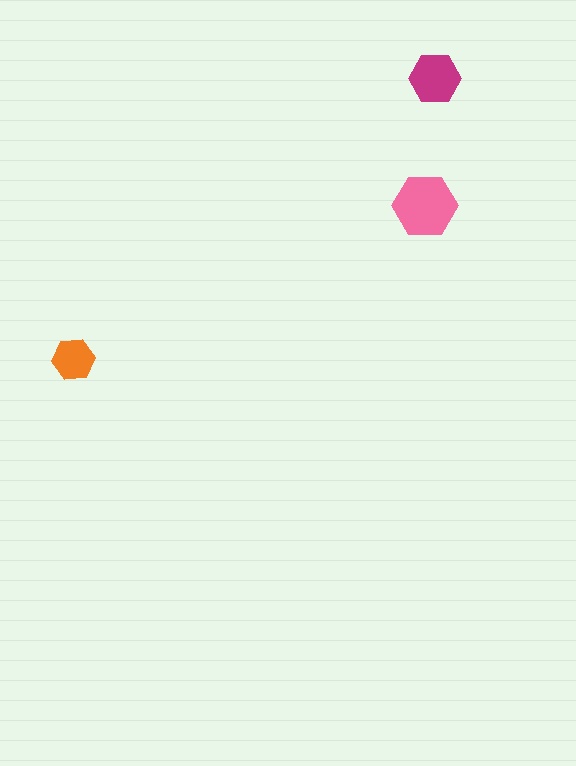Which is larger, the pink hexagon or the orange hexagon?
The pink one.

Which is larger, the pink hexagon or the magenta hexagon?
The pink one.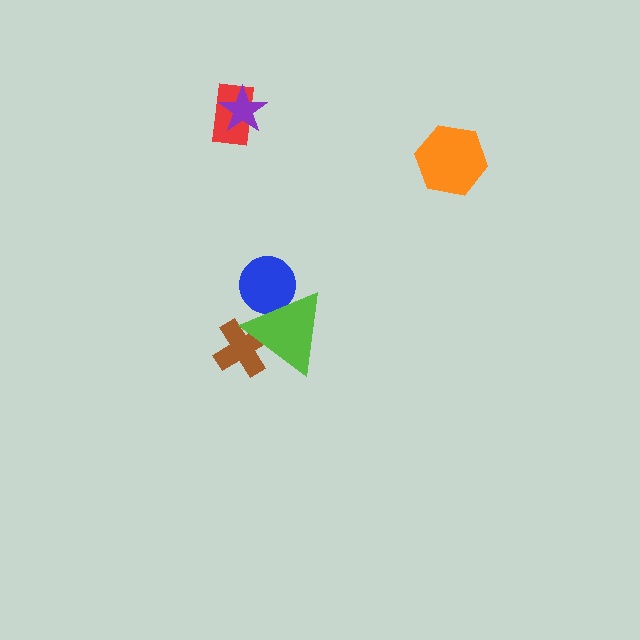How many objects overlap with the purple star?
1 object overlaps with the purple star.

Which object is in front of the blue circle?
The lime triangle is in front of the blue circle.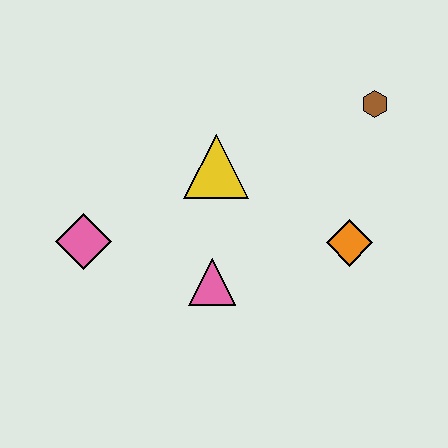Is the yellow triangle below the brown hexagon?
Yes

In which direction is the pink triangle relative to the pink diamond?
The pink triangle is to the right of the pink diamond.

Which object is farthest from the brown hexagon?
The pink diamond is farthest from the brown hexagon.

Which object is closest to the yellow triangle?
The pink triangle is closest to the yellow triangle.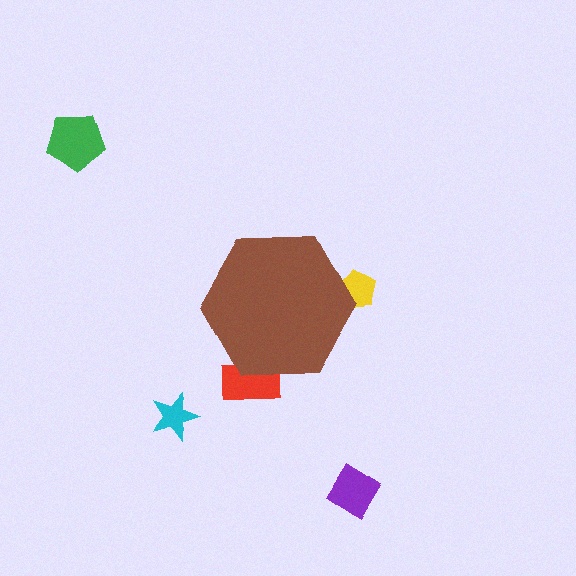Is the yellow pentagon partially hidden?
Yes, the yellow pentagon is partially hidden behind the brown hexagon.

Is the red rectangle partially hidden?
Yes, the red rectangle is partially hidden behind the brown hexagon.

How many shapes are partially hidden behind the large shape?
2 shapes are partially hidden.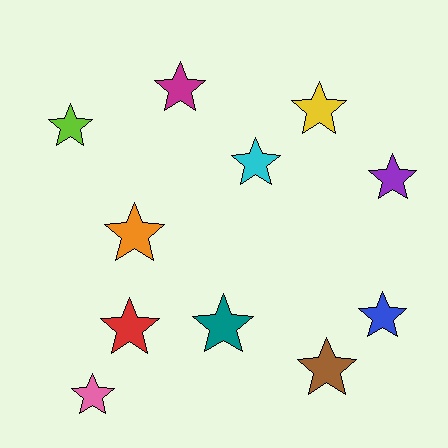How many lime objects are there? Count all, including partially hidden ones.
There is 1 lime object.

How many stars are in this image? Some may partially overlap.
There are 11 stars.